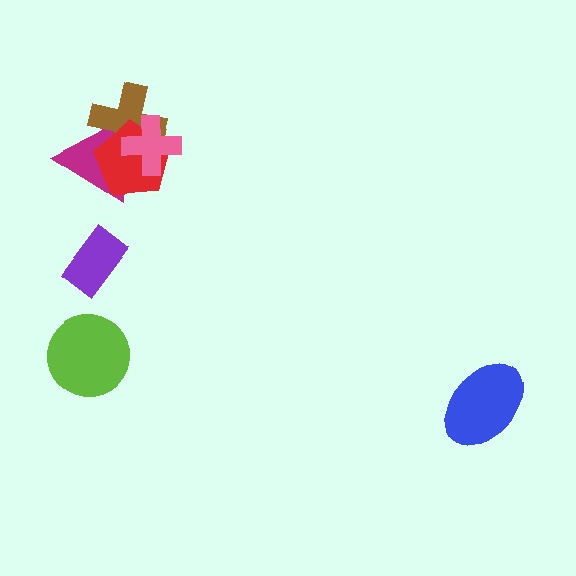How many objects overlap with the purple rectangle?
0 objects overlap with the purple rectangle.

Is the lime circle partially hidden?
No, no other shape covers it.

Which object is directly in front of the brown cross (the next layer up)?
The red pentagon is directly in front of the brown cross.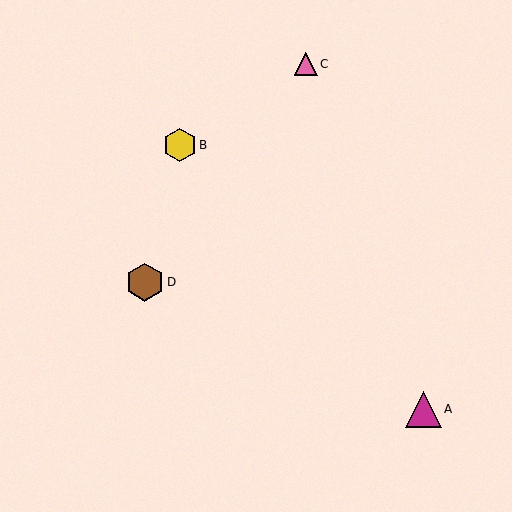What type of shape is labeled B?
Shape B is a yellow hexagon.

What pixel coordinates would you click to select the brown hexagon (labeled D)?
Click at (145, 282) to select the brown hexagon D.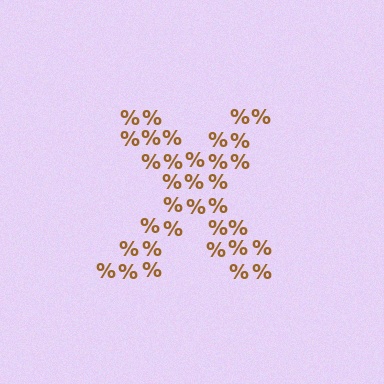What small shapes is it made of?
It is made of small percent signs.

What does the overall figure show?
The overall figure shows the letter X.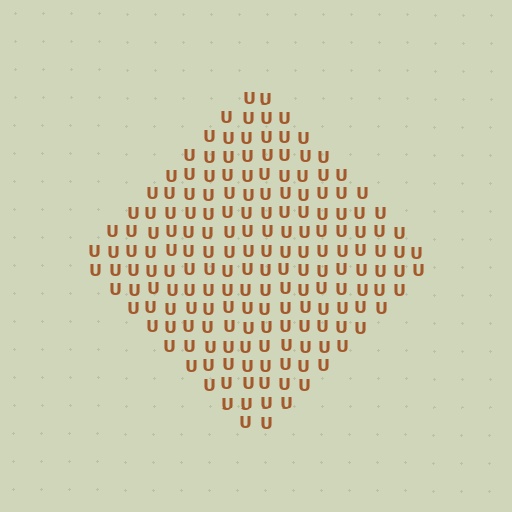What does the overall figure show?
The overall figure shows a diamond.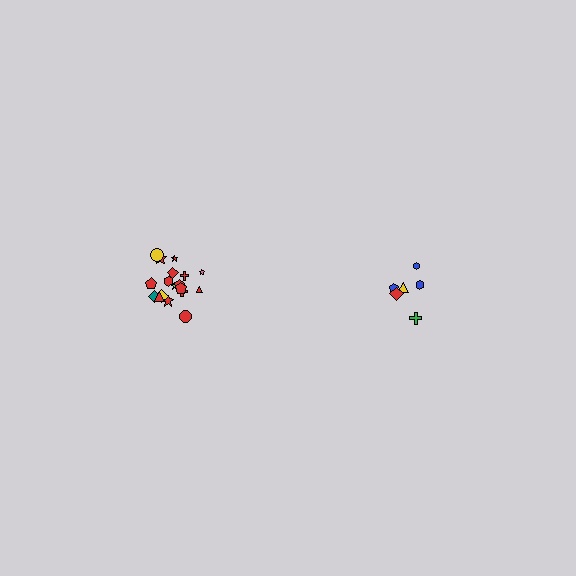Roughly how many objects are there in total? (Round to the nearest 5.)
Roughly 25 objects in total.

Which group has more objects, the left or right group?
The left group.